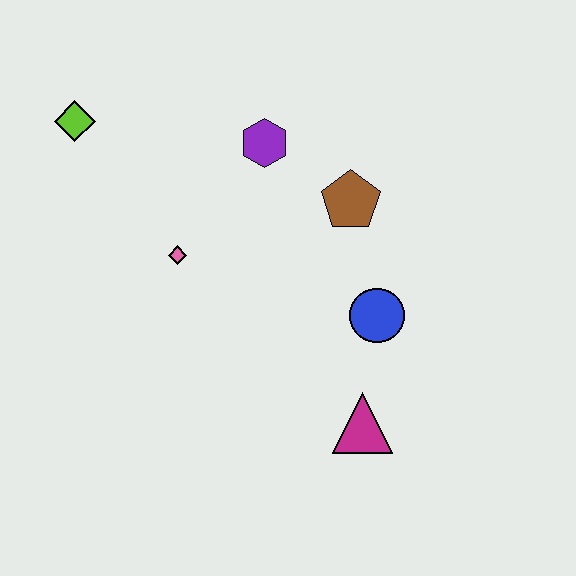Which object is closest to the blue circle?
The magenta triangle is closest to the blue circle.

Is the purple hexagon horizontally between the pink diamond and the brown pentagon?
Yes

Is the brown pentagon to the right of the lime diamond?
Yes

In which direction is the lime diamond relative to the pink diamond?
The lime diamond is above the pink diamond.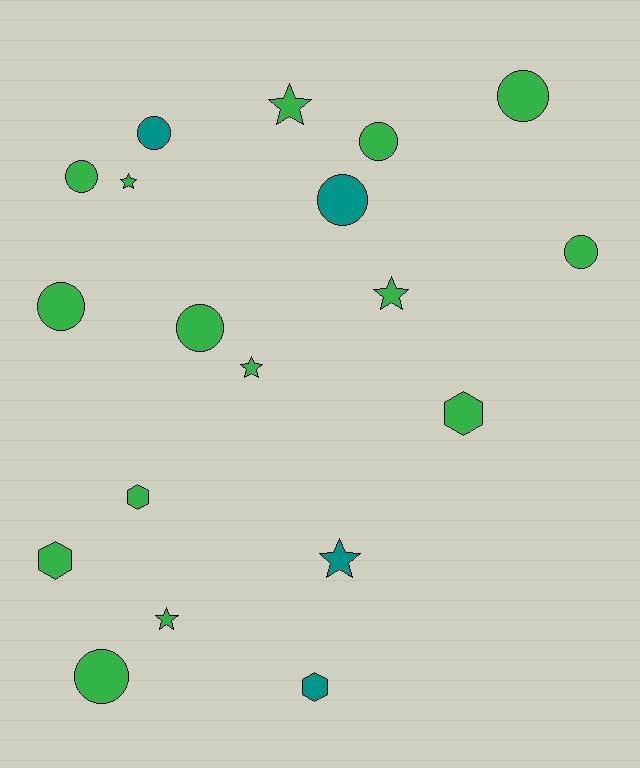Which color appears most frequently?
Green, with 15 objects.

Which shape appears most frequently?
Circle, with 9 objects.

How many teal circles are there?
There are 2 teal circles.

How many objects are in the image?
There are 19 objects.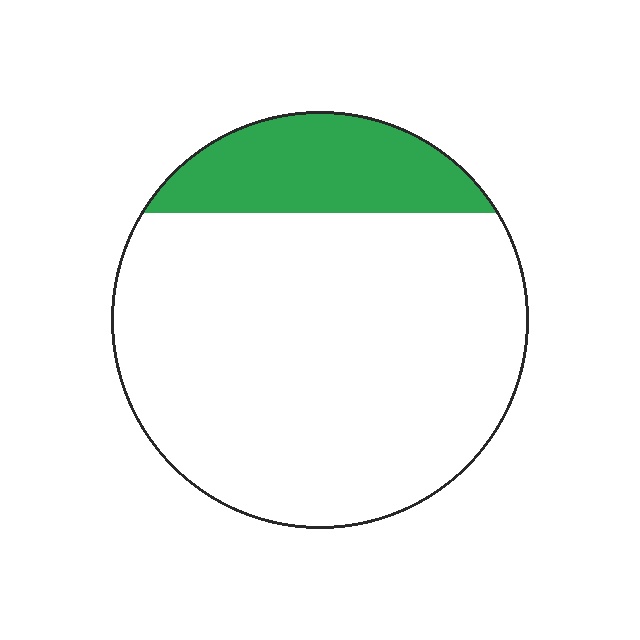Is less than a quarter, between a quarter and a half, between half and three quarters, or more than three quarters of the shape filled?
Less than a quarter.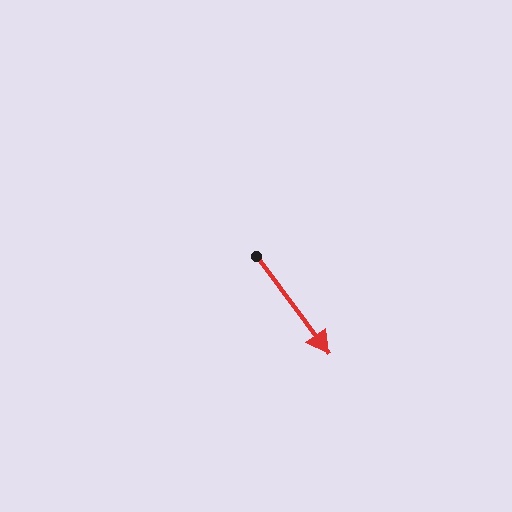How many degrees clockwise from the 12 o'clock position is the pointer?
Approximately 143 degrees.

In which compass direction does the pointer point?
Southeast.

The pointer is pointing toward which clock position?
Roughly 5 o'clock.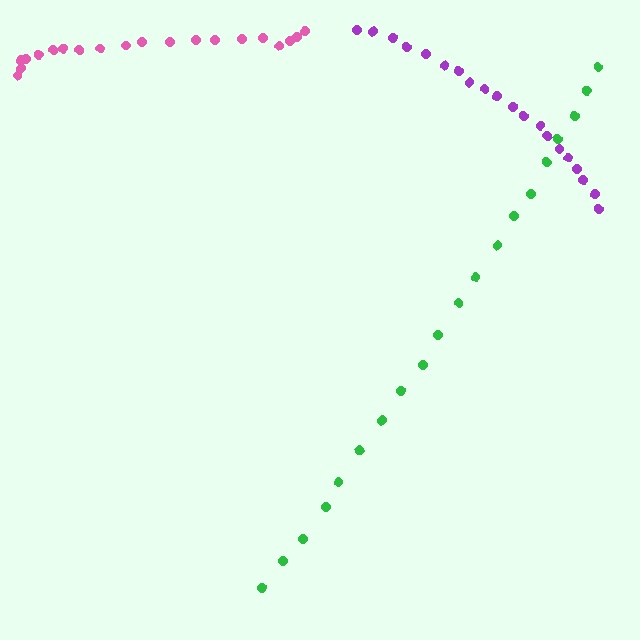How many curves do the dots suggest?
There are 3 distinct paths.